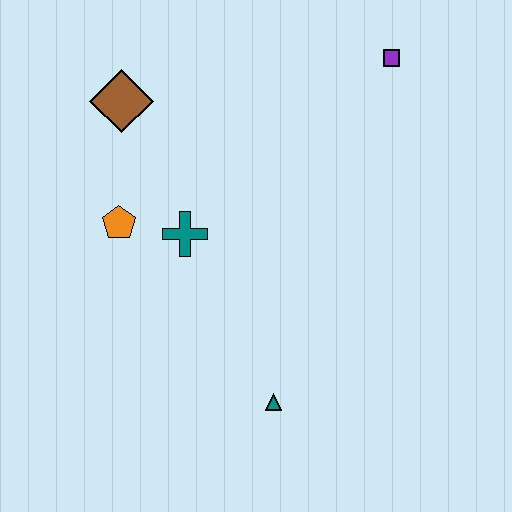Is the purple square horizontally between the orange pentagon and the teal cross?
No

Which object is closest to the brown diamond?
The orange pentagon is closest to the brown diamond.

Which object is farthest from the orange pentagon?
The purple square is farthest from the orange pentagon.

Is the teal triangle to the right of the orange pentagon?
Yes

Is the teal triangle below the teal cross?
Yes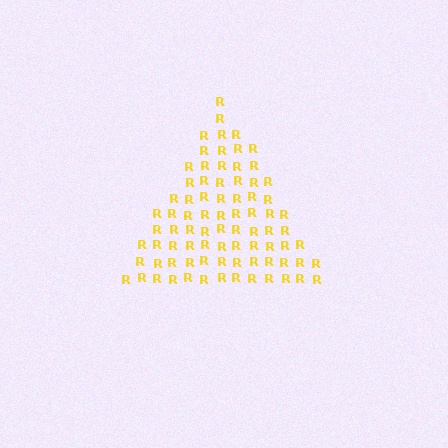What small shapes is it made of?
It is made of small letter R's.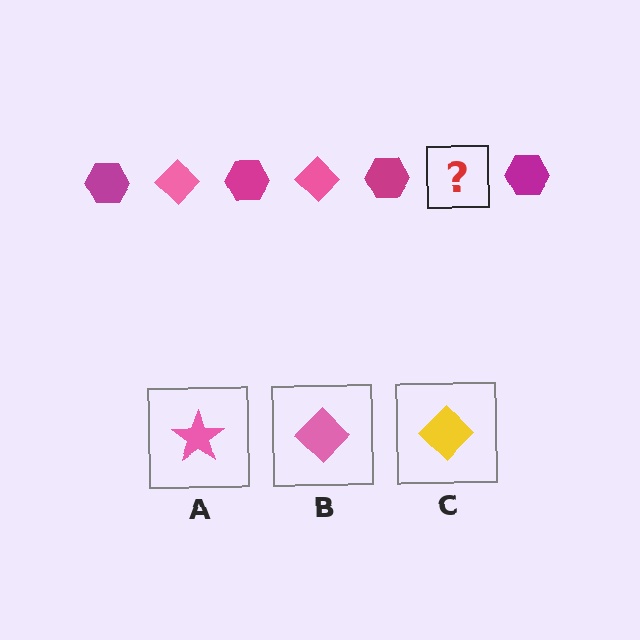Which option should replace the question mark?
Option B.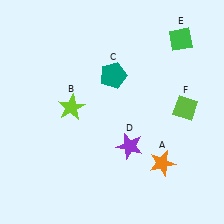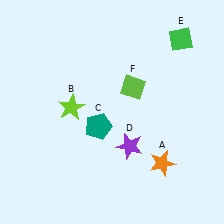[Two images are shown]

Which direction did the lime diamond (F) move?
The lime diamond (F) moved left.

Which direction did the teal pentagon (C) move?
The teal pentagon (C) moved down.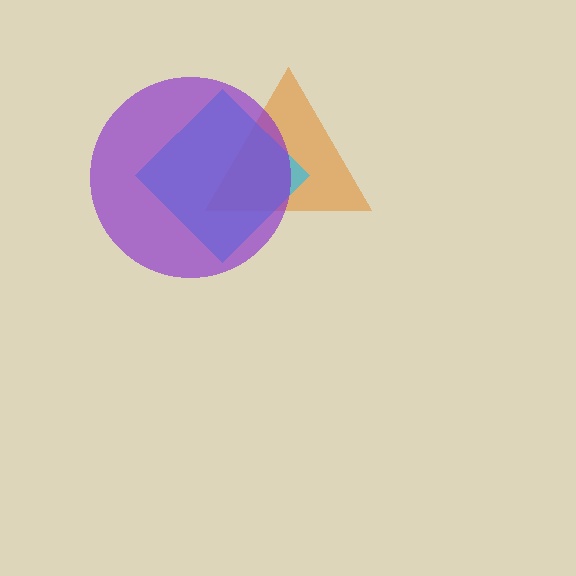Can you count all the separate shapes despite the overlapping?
Yes, there are 3 separate shapes.